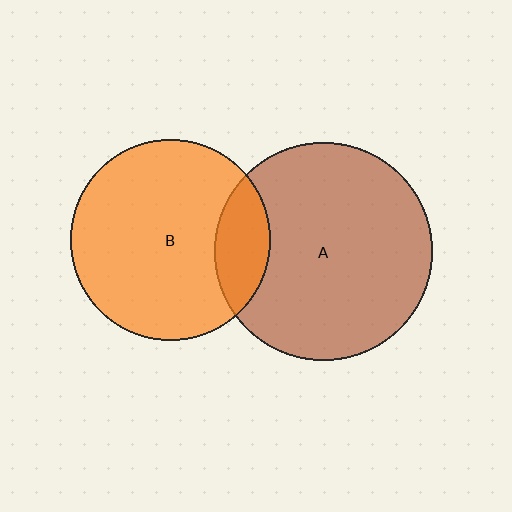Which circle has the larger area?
Circle A (brown).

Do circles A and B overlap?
Yes.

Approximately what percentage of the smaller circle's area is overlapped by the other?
Approximately 15%.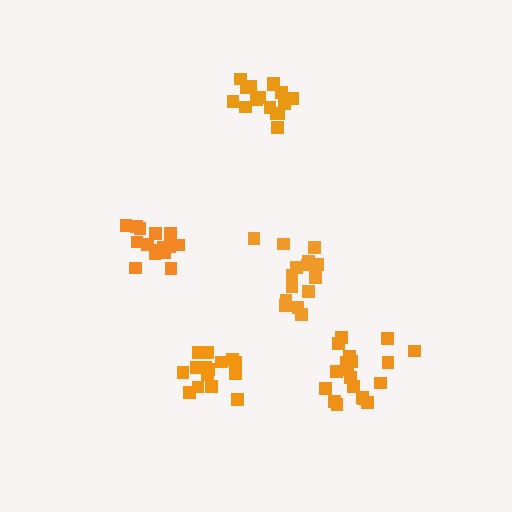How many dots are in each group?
Group 1: 19 dots, Group 2: 15 dots, Group 3: 15 dots, Group 4: 18 dots, Group 5: 15 dots (82 total).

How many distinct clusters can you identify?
There are 5 distinct clusters.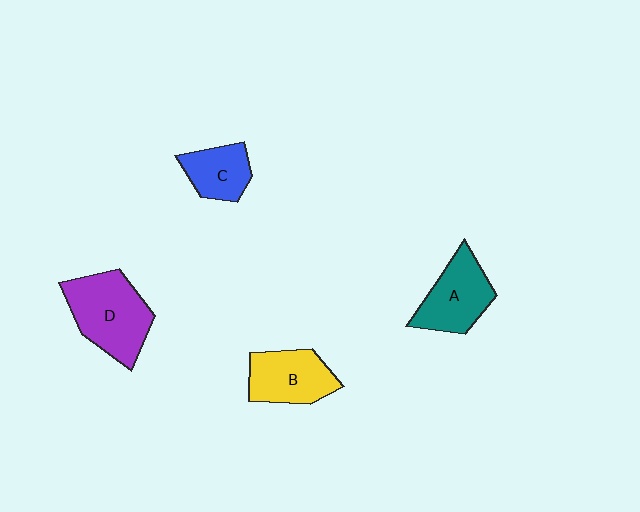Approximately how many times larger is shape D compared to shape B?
Approximately 1.4 times.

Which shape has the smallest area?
Shape C (blue).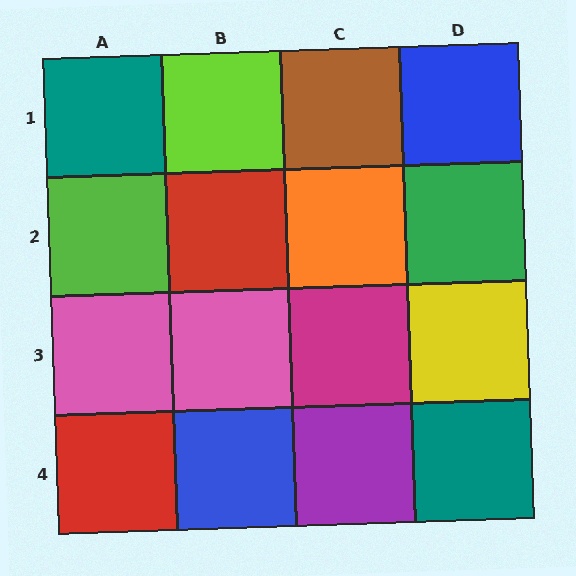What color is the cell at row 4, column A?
Red.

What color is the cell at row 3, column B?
Pink.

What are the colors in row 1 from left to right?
Teal, lime, brown, blue.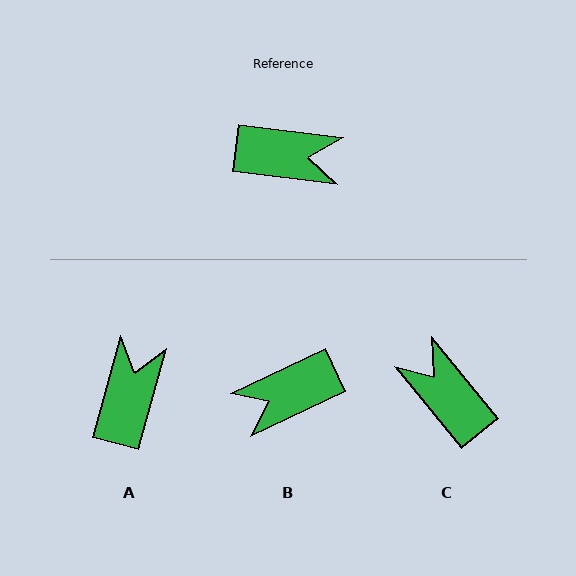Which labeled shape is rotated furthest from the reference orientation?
B, about 148 degrees away.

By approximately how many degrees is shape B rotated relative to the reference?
Approximately 148 degrees clockwise.